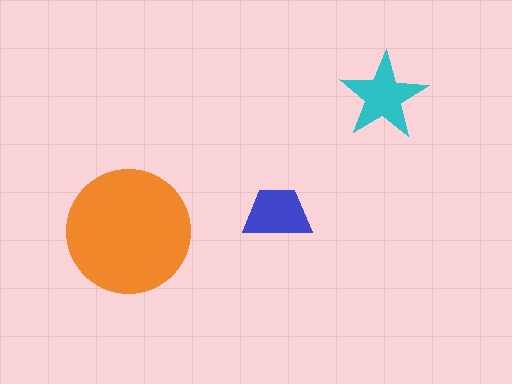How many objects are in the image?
There are 3 objects in the image.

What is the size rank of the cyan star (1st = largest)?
2nd.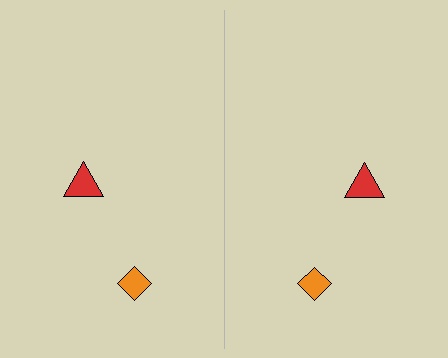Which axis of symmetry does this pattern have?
The pattern has a vertical axis of symmetry running through the center of the image.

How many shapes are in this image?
There are 4 shapes in this image.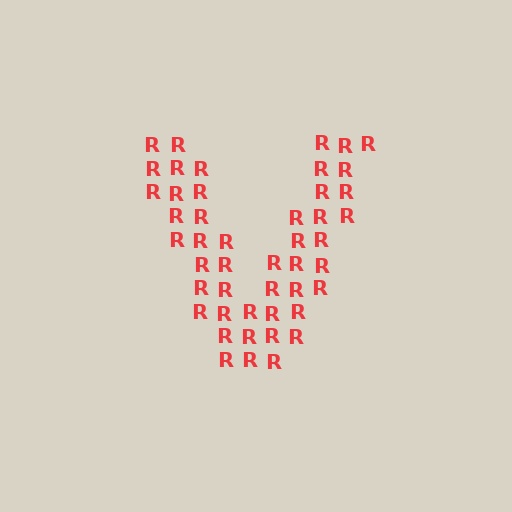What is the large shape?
The large shape is the letter V.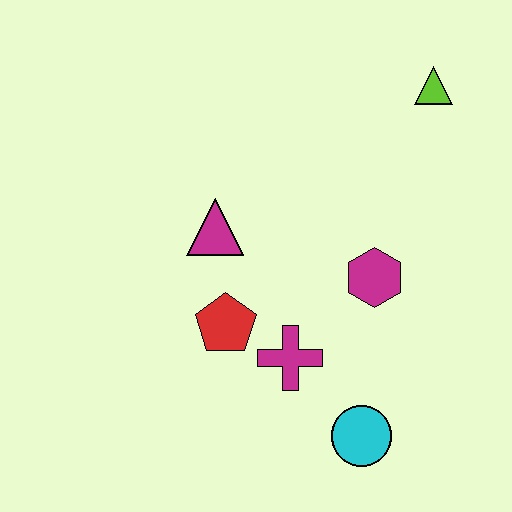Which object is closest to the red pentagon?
The magenta cross is closest to the red pentagon.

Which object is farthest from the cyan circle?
The lime triangle is farthest from the cyan circle.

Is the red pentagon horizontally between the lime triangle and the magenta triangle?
Yes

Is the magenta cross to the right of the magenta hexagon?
No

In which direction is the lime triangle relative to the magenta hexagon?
The lime triangle is above the magenta hexagon.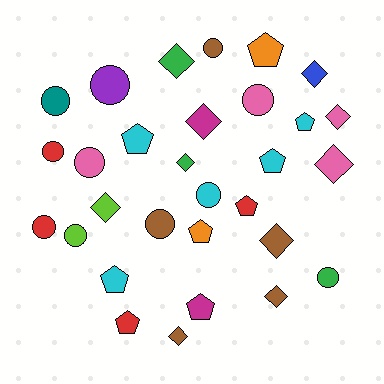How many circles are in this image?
There are 11 circles.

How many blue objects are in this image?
There is 1 blue object.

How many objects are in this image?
There are 30 objects.